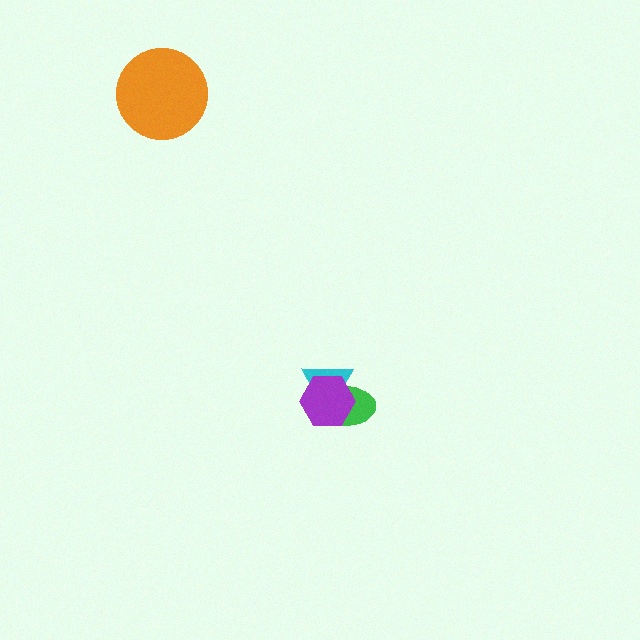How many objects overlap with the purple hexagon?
2 objects overlap with the purple hexagon.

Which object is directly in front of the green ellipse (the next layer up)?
The cyan triangle is directly in front of the green ellipse.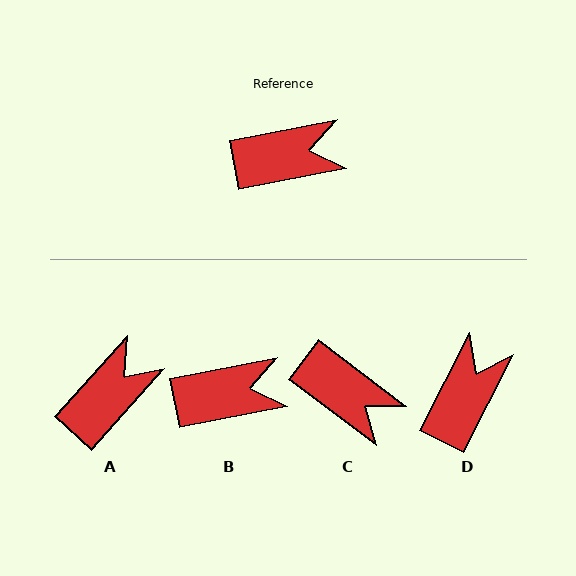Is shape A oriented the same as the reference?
No, it is off by about 37 degrees.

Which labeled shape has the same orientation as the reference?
B.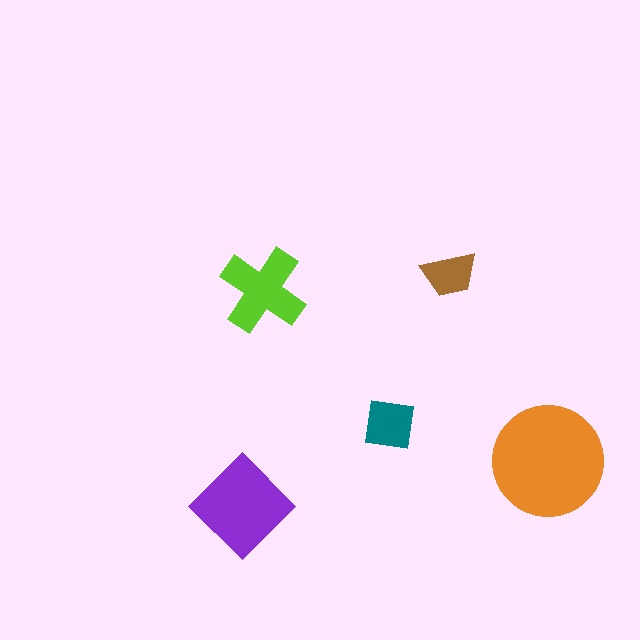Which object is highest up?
The brown trapezoid is topmost.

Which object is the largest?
The orange circle.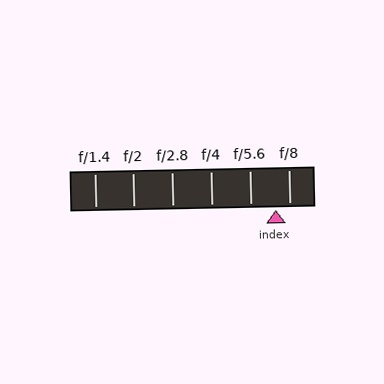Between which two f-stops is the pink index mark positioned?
The index mark is between f/5.6 and f/8.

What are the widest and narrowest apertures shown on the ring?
The widest aperture shown is f/1.4 and the narrowest is f/8.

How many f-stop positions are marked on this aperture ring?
There are 6 f-stop positions marked.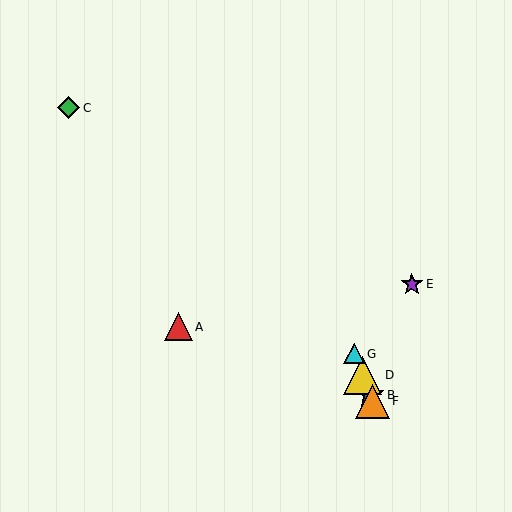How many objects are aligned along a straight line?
4 objects (B, D, F, G) are aligned along a straight line.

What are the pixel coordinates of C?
Object C is at (69, 108).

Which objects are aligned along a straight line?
Objects B, D, F, G are aligned along a straight line.